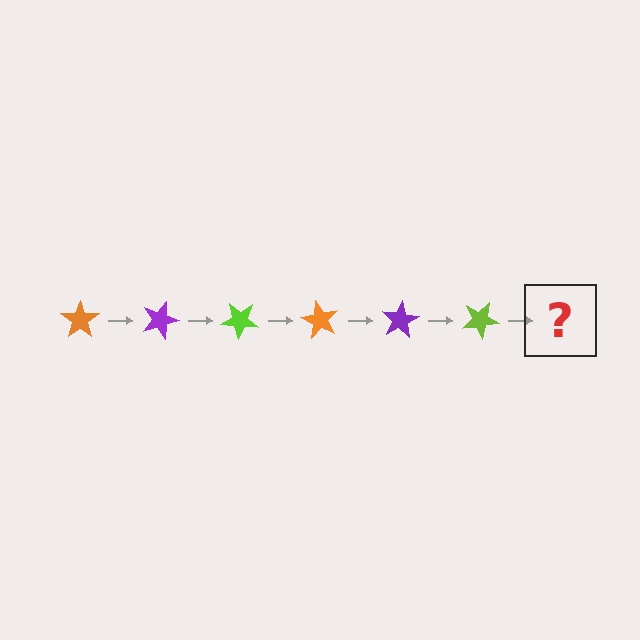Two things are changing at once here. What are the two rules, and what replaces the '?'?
The two rules are that it rotates 20 degrees each step and the color cycles through orange, purple, and lime. The '?' should be an orange star, rotated 120 degrees from the start.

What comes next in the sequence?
The next element should be an orange star, rotated 120 degrees from the start.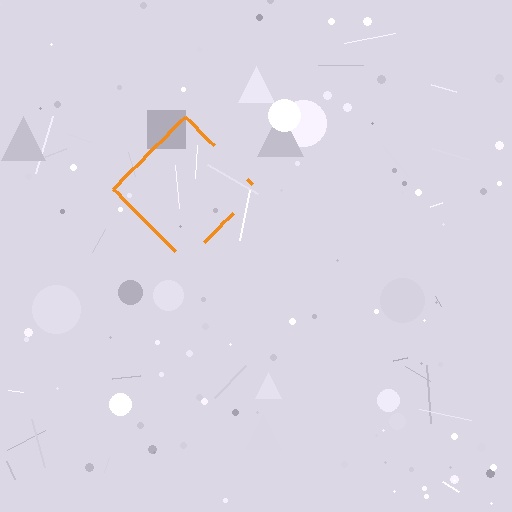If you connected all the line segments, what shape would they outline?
They would outline a diamond.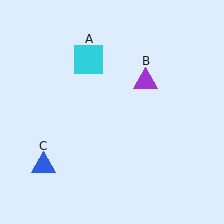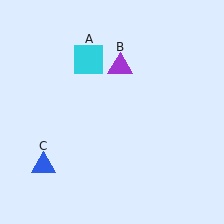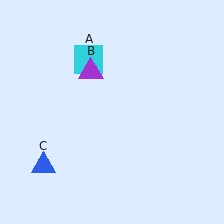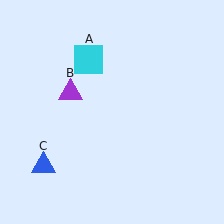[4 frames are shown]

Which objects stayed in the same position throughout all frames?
Cyan square (object A) and blue triangle (object C) remained stationary.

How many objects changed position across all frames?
1 object changed position: purple triangle (object B).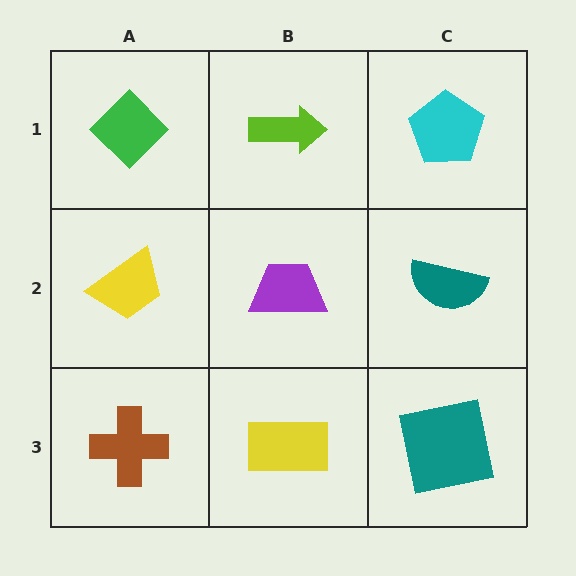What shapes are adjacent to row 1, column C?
A teal semicircle (row 2, column C), a lime arrow (row 1, column B).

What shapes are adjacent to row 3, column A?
A yellow trapezoid (row 2, column A), a yellow rectangle (row 3, column B).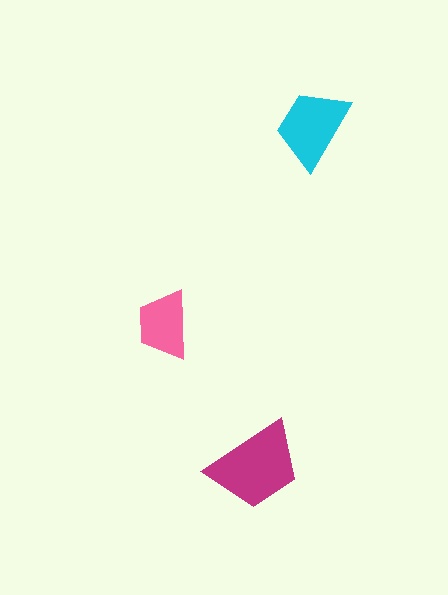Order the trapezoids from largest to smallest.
the magenta one, the cyan one, the pink one.